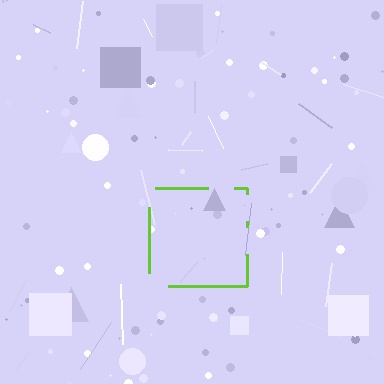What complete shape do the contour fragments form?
The contour fragments form a square.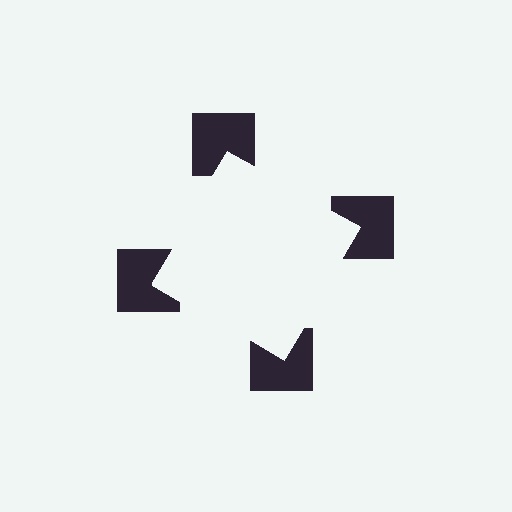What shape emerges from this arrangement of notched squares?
An illusory square — its edges are inferred from the aligned wedge cuts in the notched squares, not physically drawn.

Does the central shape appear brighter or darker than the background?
It typically appears slightly brighter than the background, even though no actual brightness change is drawn.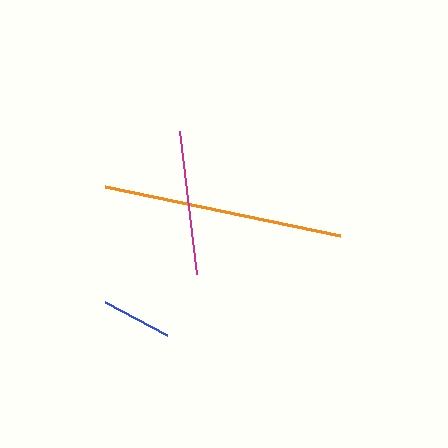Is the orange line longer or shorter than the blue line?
The orange line is longer than the blue line.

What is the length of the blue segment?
The blue segment is approximately 70 pixels long.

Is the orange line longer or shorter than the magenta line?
The orange line is longer than the magenta line.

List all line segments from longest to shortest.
From longest to shortest: orange, magenta, blue.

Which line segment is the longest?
The orange line is the longest at approximately 240 pixels.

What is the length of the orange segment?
The orange segment is approximately 240 pixels long.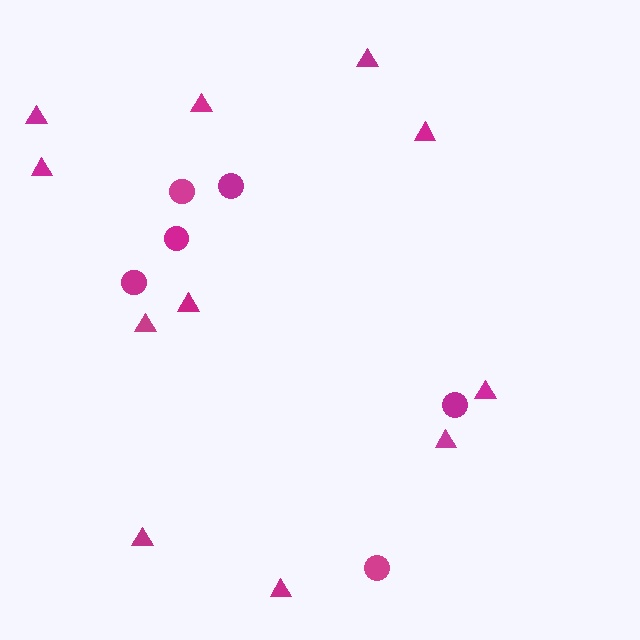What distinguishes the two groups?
There are 2 groups: one group of circles (6) and one group of triangles (11).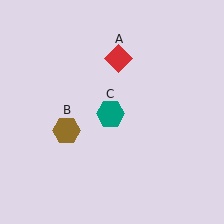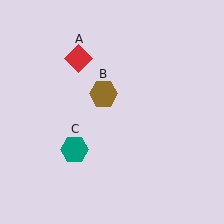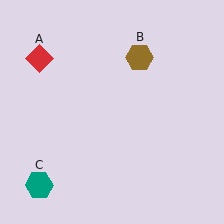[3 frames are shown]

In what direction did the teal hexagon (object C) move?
The teal hexagon (object C) moved down and to the left.